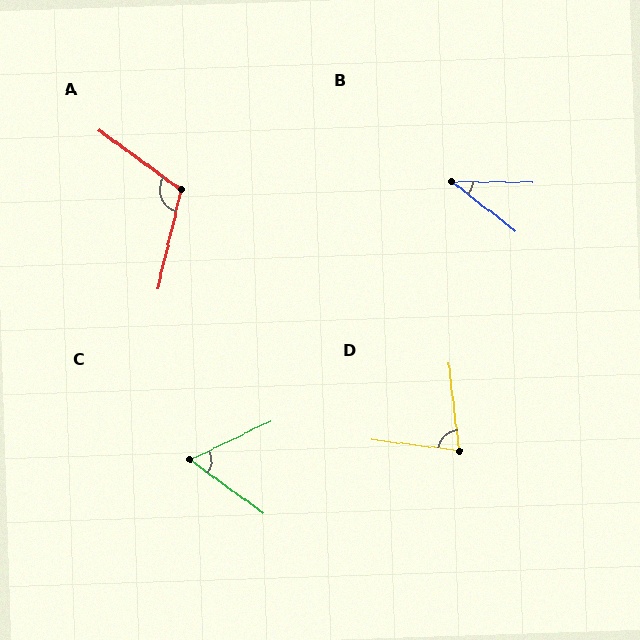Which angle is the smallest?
B, at approximately 37 degrees.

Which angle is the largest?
A, at approximately 113 degrees.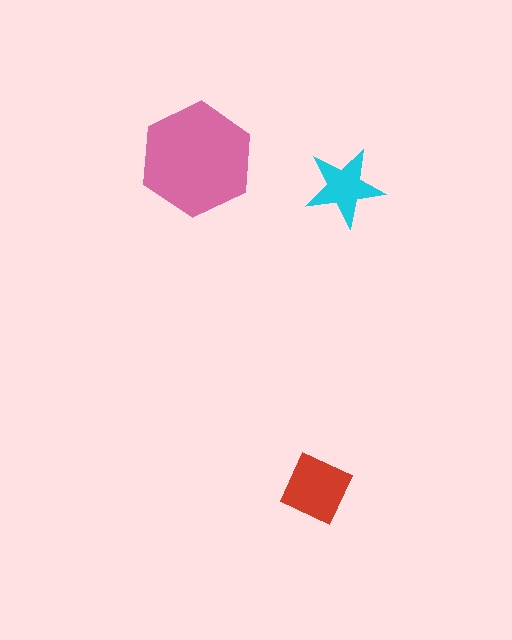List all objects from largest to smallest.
The pink hexagon, the red diamond, the cyan star.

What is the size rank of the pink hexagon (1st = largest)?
1st.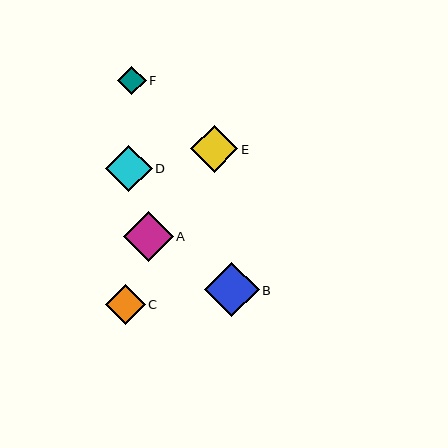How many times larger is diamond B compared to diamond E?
Diamond B is approximately 1.2 times the size of diamond E.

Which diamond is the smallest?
Diamond F is the smallest with a size of approximately 28 pixels.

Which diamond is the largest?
Diamond B is the largest with a size of approximately 55 pixels.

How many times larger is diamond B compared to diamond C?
Diamond B is approximately 1.4 times the size of diamond C.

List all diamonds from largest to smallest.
From largest to smallest: B, A, E, D, C, F.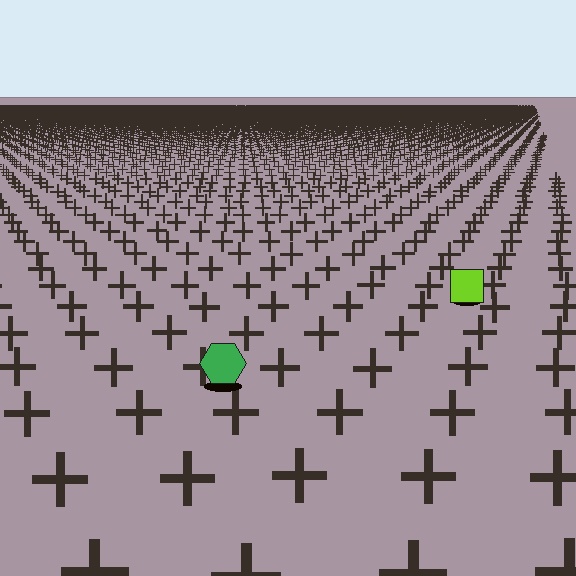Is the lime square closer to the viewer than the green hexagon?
No. The green hexagon is closer — you can tell from the texture gradient: the ground texture is coarser near it.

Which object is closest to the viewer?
The green hexagon is closest. The texture marks near it are larger and more spread out.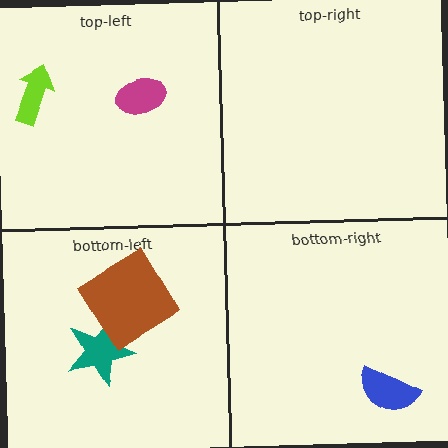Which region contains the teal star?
The bottom-left region.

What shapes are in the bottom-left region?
The teal star, the brown diamond.